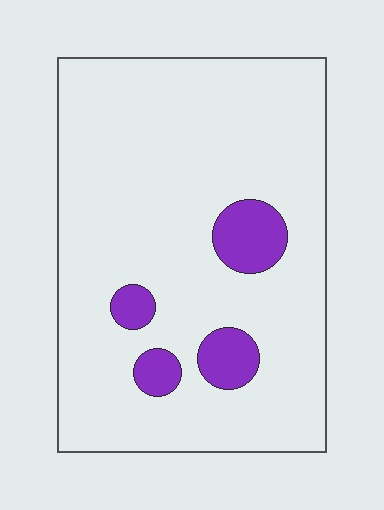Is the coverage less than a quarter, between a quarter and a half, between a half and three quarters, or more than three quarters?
Less than a quarter.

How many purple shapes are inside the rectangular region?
4.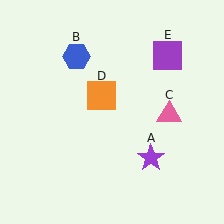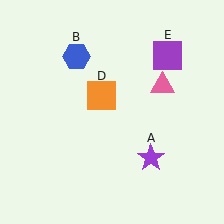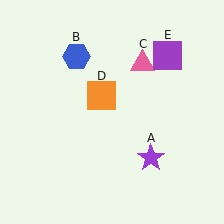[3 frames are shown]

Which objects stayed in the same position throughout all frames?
Purple star (object A) and blue hexagon (object B) and orange square (object D) and purple square (object E) remained stationary.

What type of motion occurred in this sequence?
The pink triangle (object C) rotated counterclockwise around the center of the scene.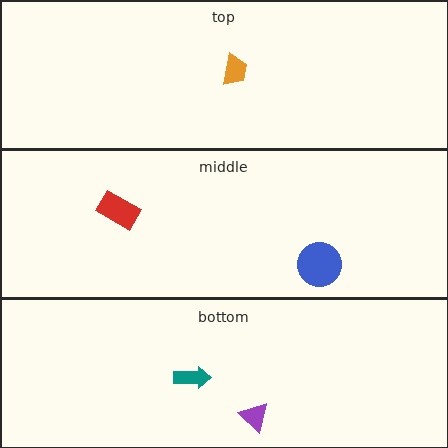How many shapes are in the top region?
1.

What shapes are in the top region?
The orange trapezoid.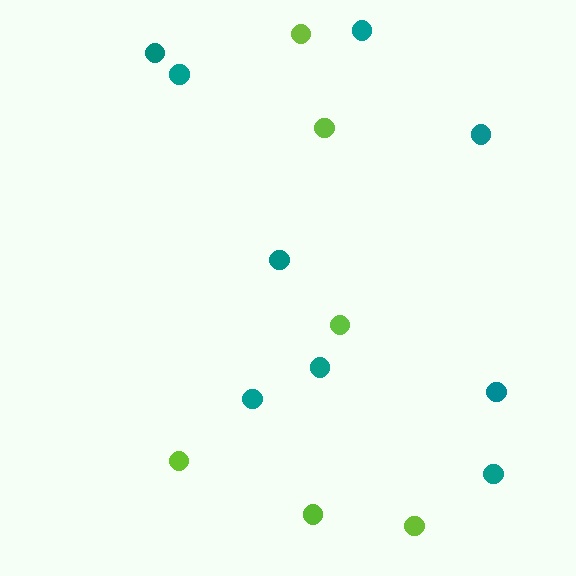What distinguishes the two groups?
There are 2 groups: one group of teal circles (9) and one group of lime circles (6).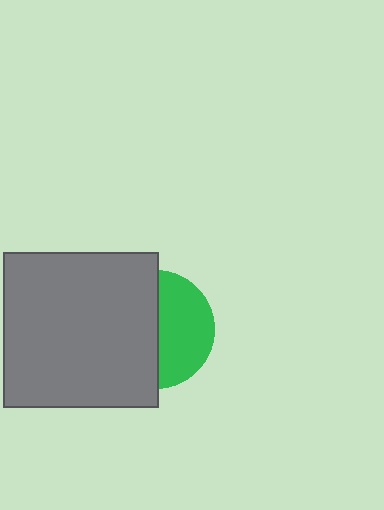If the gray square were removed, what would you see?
You would see the complete green circle.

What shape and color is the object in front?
The object in front is a gray square.